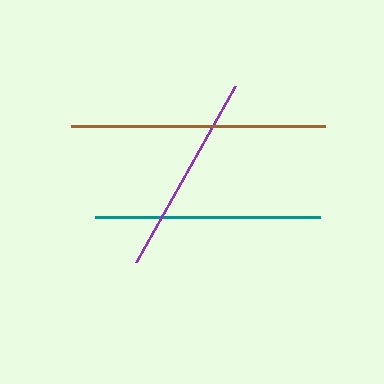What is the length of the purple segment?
The purple segment is approximately 201 pixels long.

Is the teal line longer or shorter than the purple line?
The teal line is longer than the purple line.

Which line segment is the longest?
The brown line is the longest at approximately 254 pixels.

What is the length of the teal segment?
The teal segment is approximately 225 pixels long.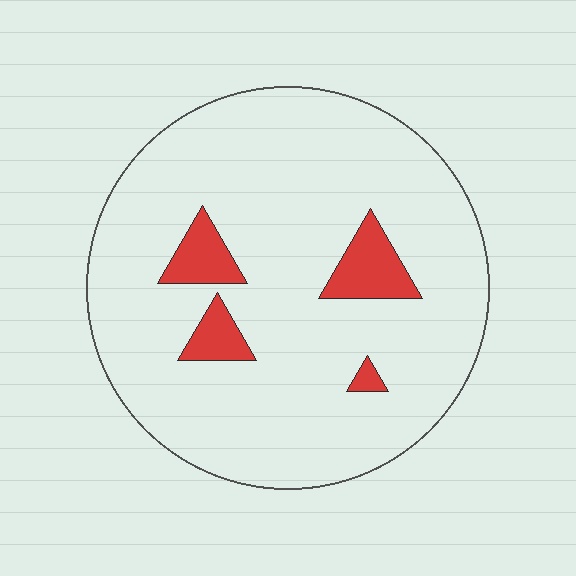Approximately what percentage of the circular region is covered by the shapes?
Approximately 10%.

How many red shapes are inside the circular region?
4.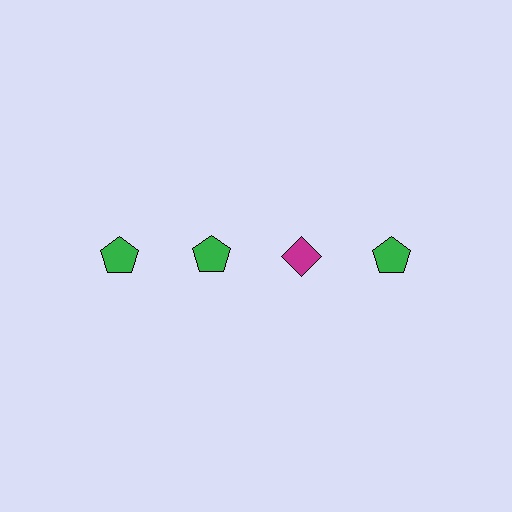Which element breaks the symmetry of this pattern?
The magenta diamond in the top row, center column breaks the symmetry. All other shapes are green pentagons.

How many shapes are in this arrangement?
There are 4 shapes arranged in a grid pattern.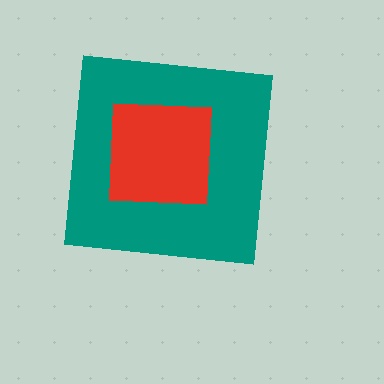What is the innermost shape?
The red square.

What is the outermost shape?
The teal square.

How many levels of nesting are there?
2.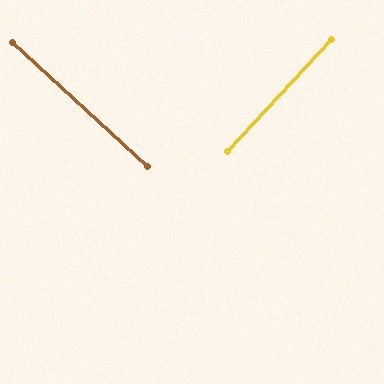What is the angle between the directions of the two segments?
Approximately 90 degrees.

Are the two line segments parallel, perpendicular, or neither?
Perpendicular — they meet at approximately 90°.